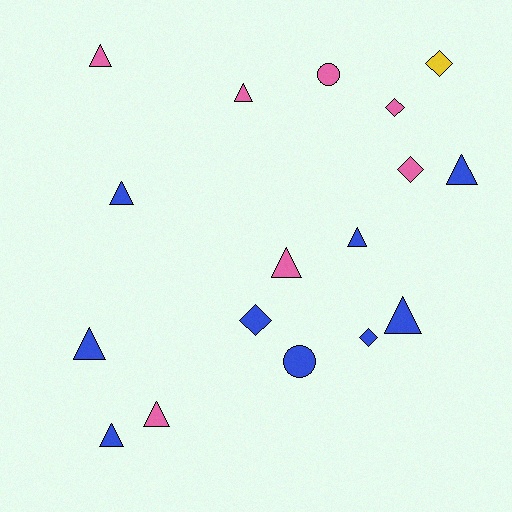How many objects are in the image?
There are 17 objects.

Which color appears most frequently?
Blue, with 9 objects.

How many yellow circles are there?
There are no yellow circles.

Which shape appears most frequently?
Triangle, with 10 objects.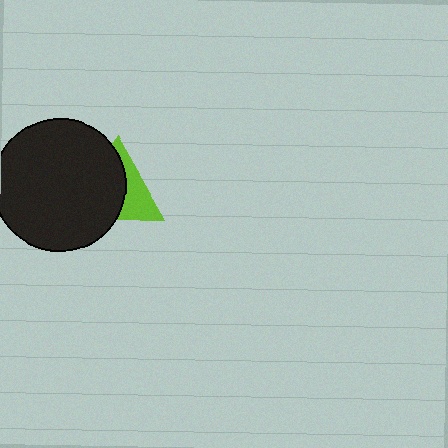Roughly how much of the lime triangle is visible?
A small part of it is visible (roughly 41%).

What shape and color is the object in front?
The object in front is a black circle.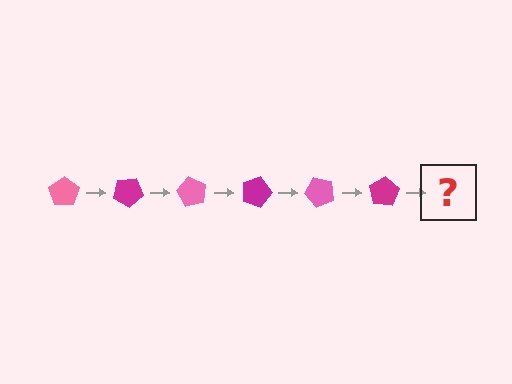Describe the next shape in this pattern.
It should be a pink pentagon, rotated 180 degrees from the start.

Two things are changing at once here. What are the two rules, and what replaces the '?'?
The two rules are that it rotates 30 degrees each step and the color cycles through pink and magenta. The '?' should be a pink pentagon, rotated 180 degrees from the start.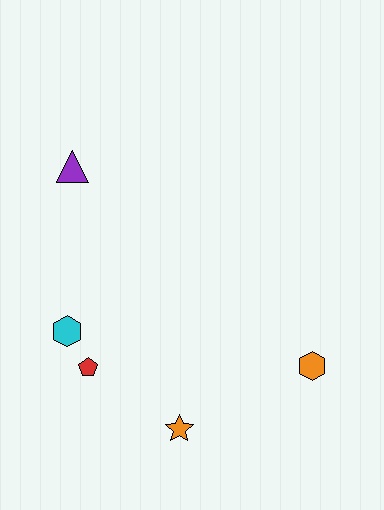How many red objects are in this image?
There is 1 red object.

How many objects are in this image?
There are 5 objects.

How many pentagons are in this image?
There is 1 pentagon.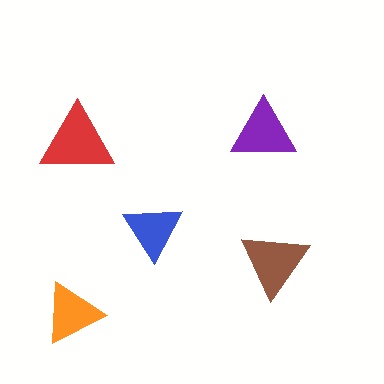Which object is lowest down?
The orange triangle is bottommost.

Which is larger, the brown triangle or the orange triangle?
The brown one.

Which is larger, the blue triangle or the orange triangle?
The orange one.